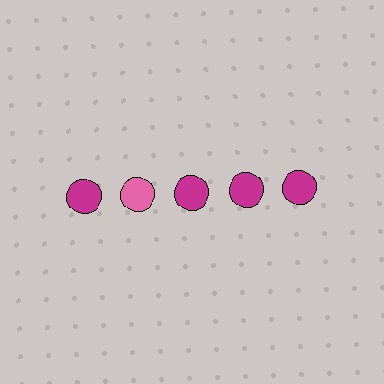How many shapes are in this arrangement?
There are 5 shapes arranged in a grid pattern.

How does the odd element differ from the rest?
It has a different color: pink instead of magenta.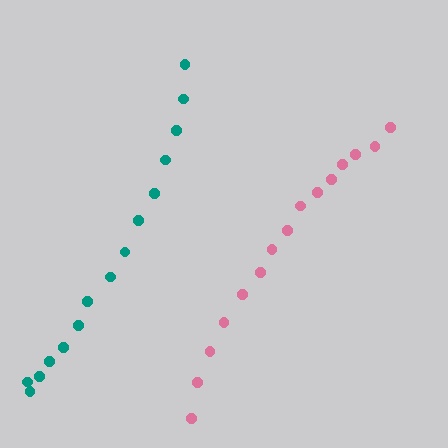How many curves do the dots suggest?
There are 2 distinct paths.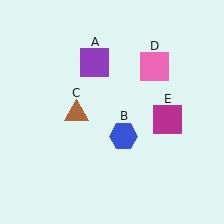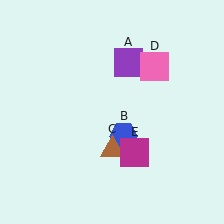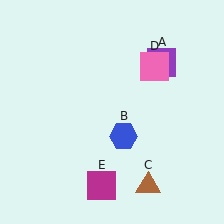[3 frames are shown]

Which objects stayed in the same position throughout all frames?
Blue hexagon (object B) and pink square (object D) remained stationary.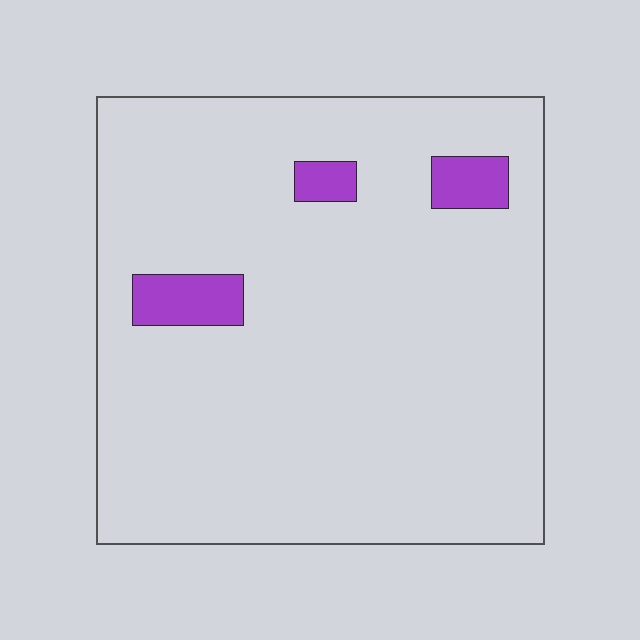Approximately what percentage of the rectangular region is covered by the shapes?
Approximately 5%.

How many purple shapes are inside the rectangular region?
3.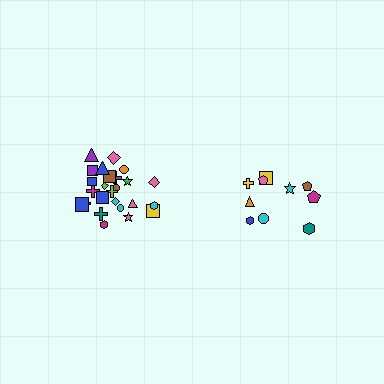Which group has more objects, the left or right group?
The left group.